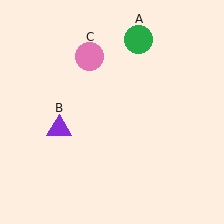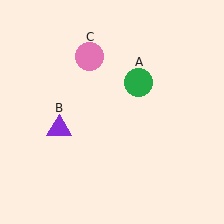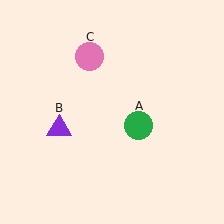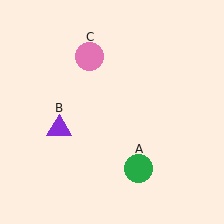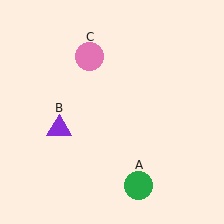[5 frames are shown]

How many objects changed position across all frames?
1 object changed position: green circle (object A).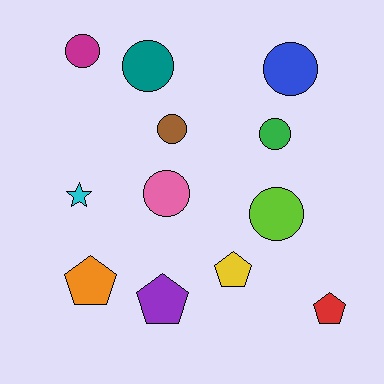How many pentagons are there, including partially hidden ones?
There are 4 pentagons.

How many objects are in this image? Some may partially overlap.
There are 12 objects.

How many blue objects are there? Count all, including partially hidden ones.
There is 1 blue object.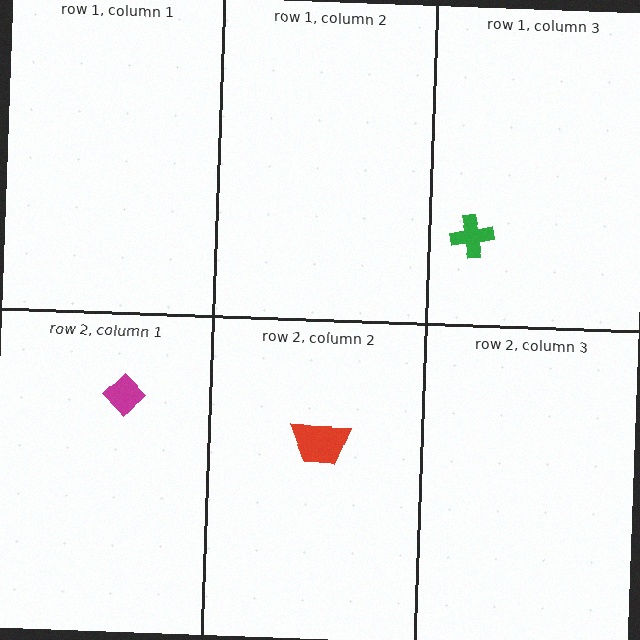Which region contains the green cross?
The row 1, column 3 region.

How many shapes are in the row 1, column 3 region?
1.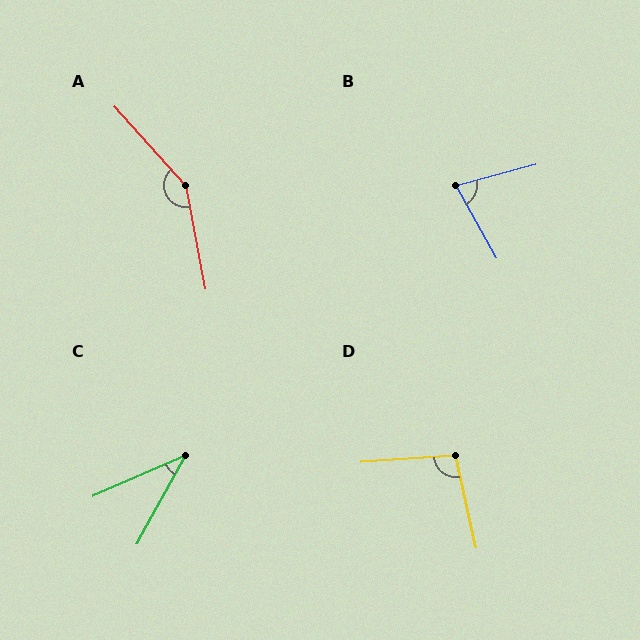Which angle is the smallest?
C, at approximately 37 degrees.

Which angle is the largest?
A, at approximately 149 degrees.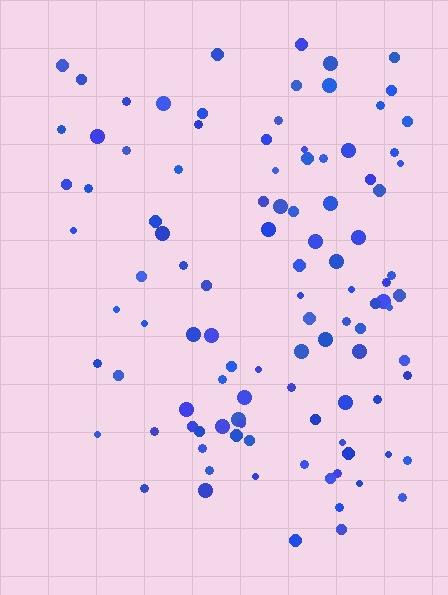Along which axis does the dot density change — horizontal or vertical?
Horizontal.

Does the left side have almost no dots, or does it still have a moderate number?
Still a moderate number, just noticeably fewer than the right.